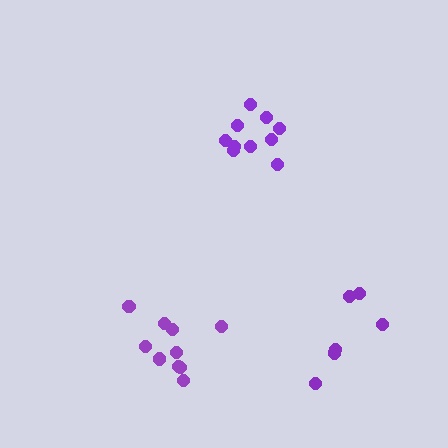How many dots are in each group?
Group 1: 10 dots, Group 2: 10 dots, Group 3: 6 dots (26 total).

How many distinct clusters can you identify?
There are 3 distinct clusters.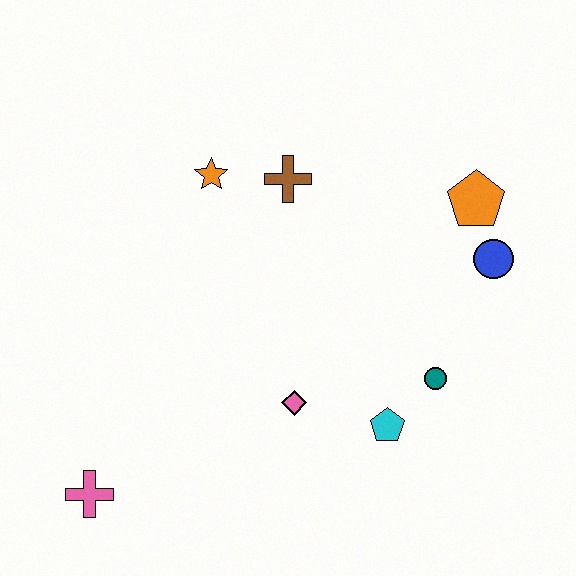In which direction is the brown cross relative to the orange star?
The brown cross is to the right of the orange star.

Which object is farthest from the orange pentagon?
The pink cross is farthest from the orange pentagon.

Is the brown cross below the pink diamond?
No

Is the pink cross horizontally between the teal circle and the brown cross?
No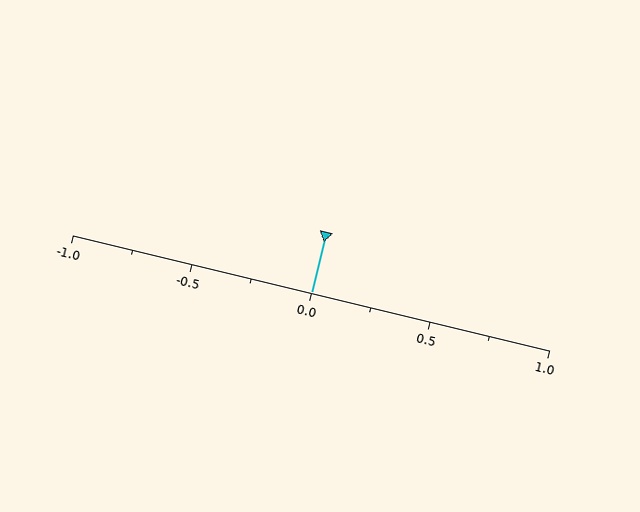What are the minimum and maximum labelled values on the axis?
The axis runs from -1.0 to 1.0.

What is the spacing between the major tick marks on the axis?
The major ticks are spaced 0.5 apart.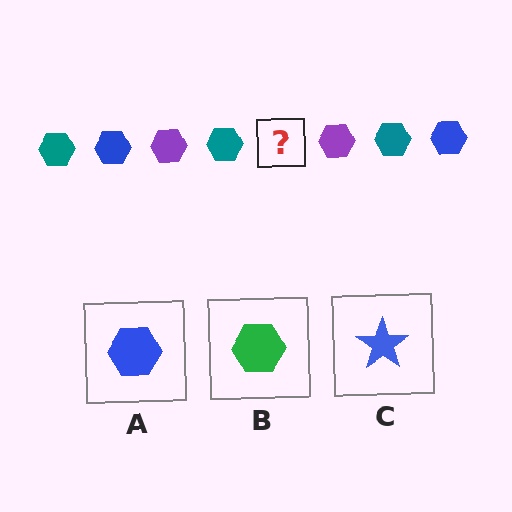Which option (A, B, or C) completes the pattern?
A.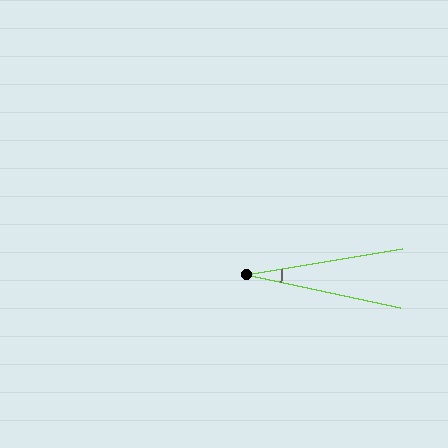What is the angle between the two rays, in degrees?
Approximately 21 degrees.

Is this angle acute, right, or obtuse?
It is acute.